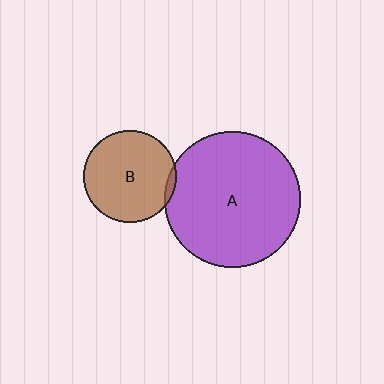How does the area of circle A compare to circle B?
Approximately 2.1 times.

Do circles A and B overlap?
Yes.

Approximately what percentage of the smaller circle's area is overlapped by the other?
Approximately 5%.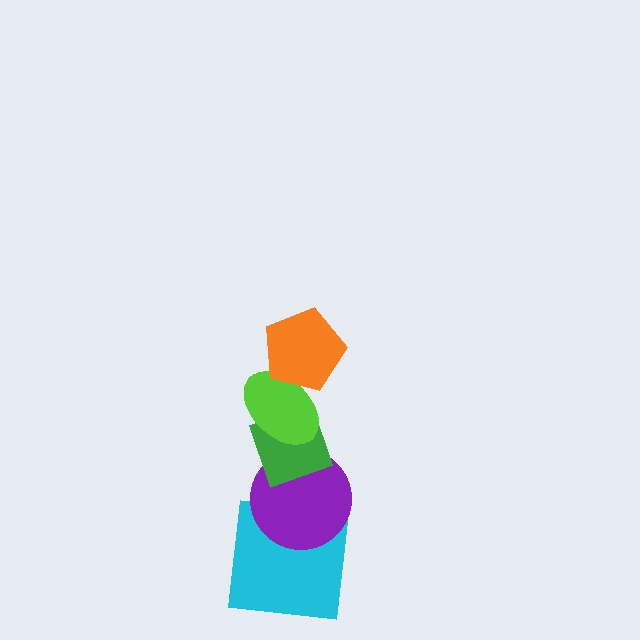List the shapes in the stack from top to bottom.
From top to bottom: the orange pentagon, the lime ellipse, the green diamond, the purple circle, the cyan square.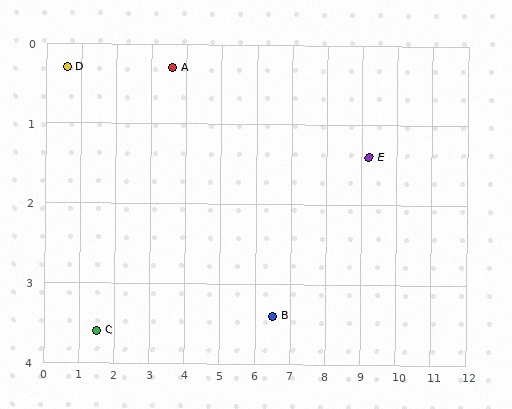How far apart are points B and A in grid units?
Points B and A are about 4.2 grid units apart.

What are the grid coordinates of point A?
Point A is at approximately (3.6, 0.3).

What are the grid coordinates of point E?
Point E is at approximately (9.2, 1.4).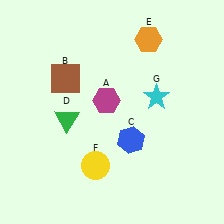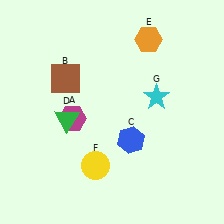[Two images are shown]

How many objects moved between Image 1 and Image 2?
1 object moved between the two images.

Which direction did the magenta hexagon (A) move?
The magenta hexagon (A) moved left.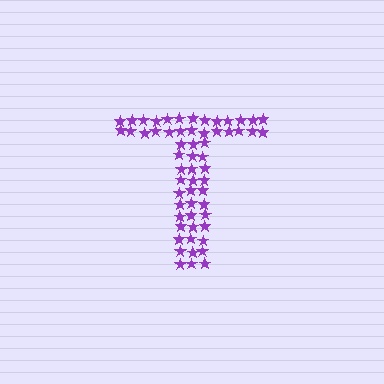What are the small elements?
The small elements are stars.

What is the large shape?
The large shape is the letter T.